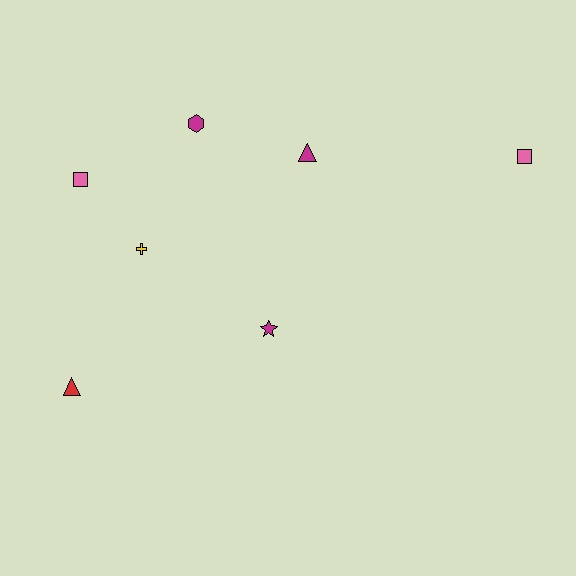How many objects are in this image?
There are 7 objects.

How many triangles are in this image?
There are 2 triangles.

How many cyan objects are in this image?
There are no cyan objects.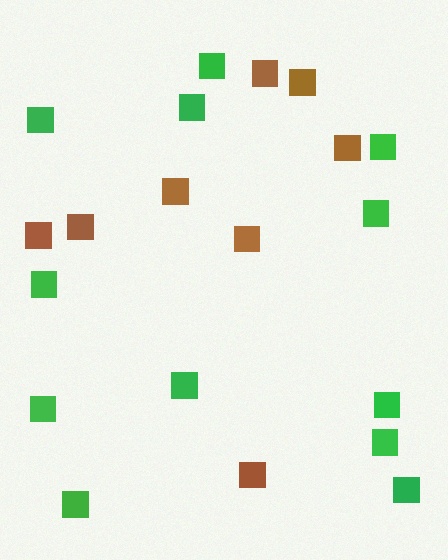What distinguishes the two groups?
There are 2 groups: one group of brown squares (8) and one group of green squares (12).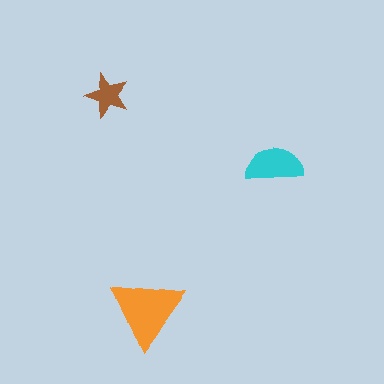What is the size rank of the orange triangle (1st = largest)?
1st.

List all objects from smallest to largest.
The brown star, the cyan semicircle, the orange triangle.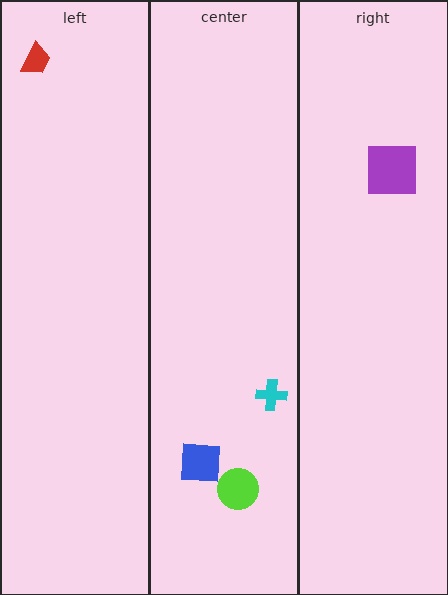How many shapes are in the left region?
1.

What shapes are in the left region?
The red trapezoid.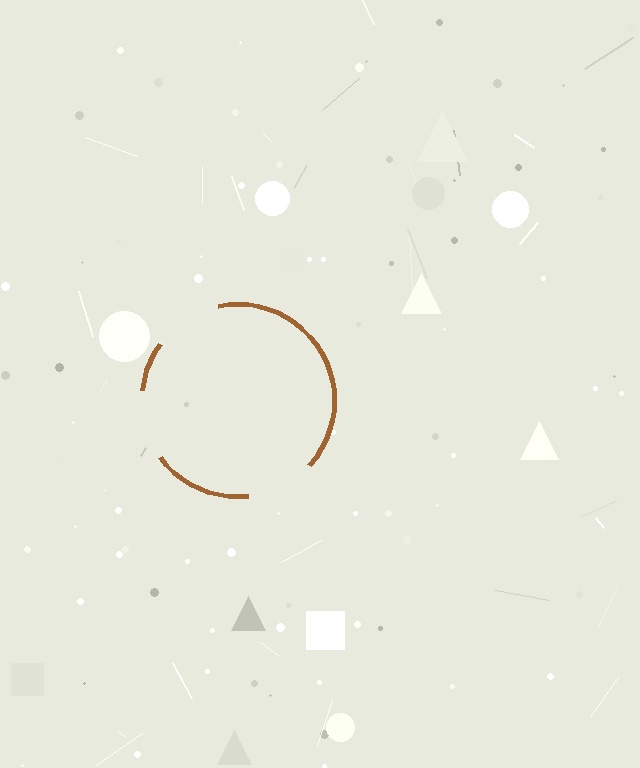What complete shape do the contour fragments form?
The contour fragments form a circle.